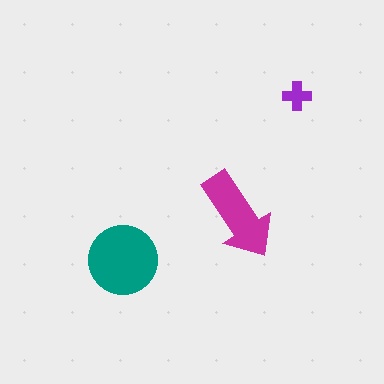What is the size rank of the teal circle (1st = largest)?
1st.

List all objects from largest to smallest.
The teal circle, the magenta arrow, the purple cross.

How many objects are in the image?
There are 3 objects in the image.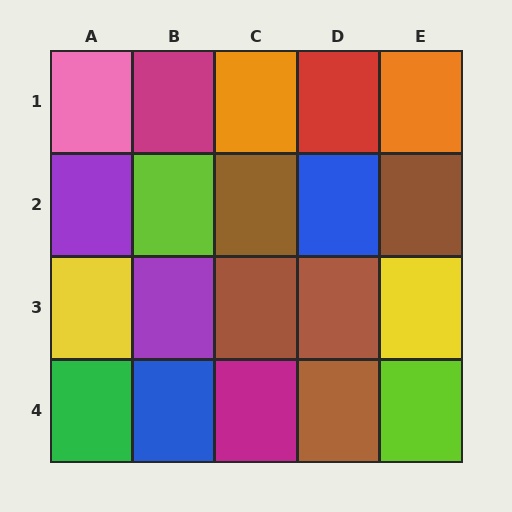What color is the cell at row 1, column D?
Red.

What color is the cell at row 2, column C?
Brown.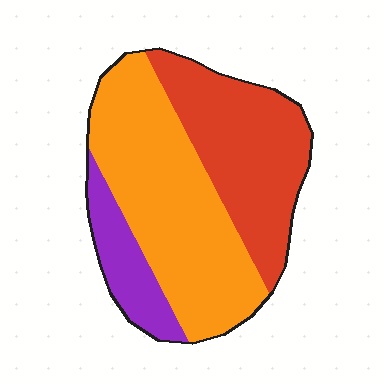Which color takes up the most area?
Orange, at roughly 50%.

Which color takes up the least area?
Purple, at roughly 15%.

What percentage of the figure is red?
Red takes up between a quarter and a half of the figure.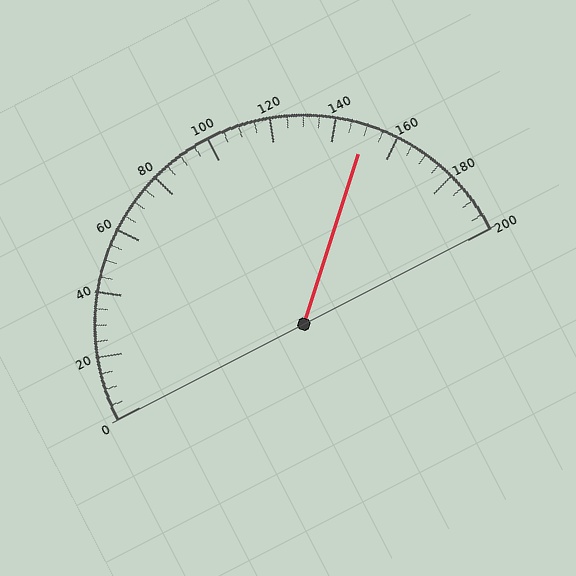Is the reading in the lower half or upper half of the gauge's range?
The reading is in the upper half of the range (0 to 200).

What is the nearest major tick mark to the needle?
The nearest major tick mark is 160.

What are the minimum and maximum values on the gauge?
The gauge ranges from 0 to 200.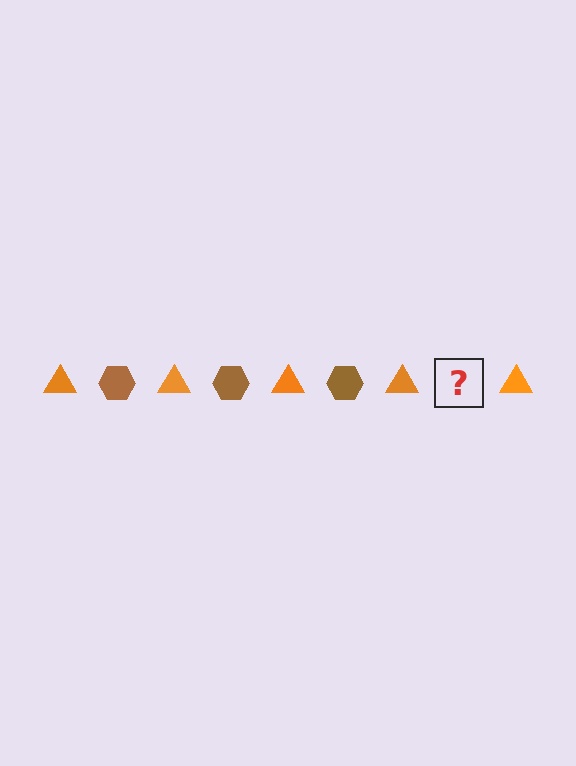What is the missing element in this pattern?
The missing element is a brown hexagon.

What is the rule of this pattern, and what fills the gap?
The rule is that the pattern alternates between orange triangle and brown hexagon. The gap should be filled with a brown hexagon.